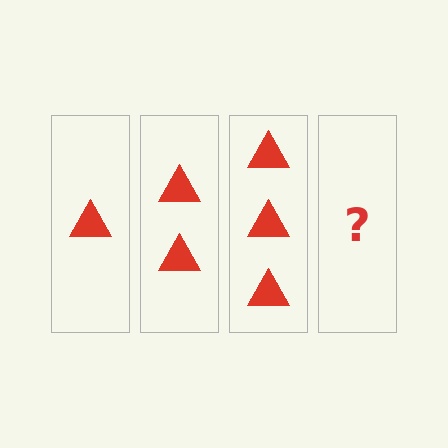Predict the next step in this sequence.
The next step is 4 triangles.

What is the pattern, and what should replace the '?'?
The pattern is that each step adds one more triangle. The '?' should be 4 triangles.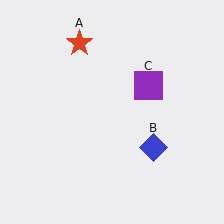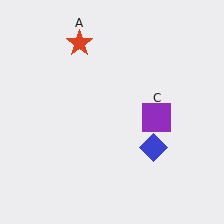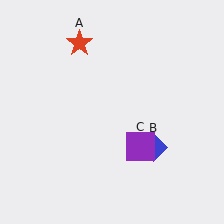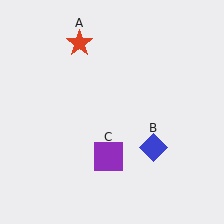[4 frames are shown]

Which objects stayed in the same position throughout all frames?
Red star (object A) and blue diamond (object B) remained stationary.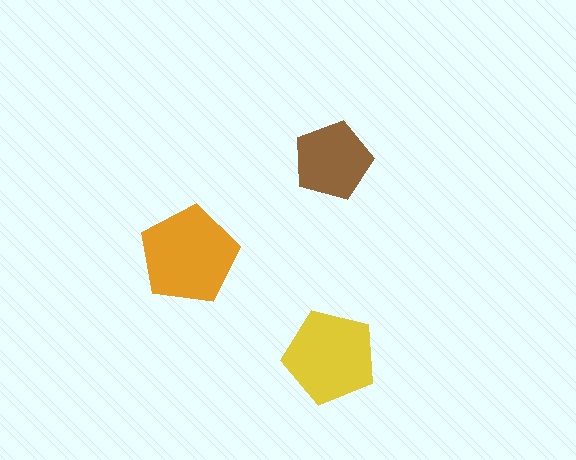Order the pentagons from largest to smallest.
the orange one, the yellow one, the brown one.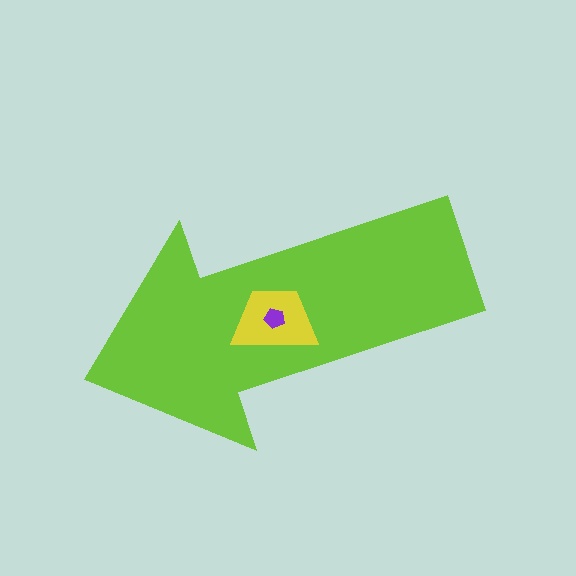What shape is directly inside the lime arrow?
The yellow trapezoid.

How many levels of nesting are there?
3.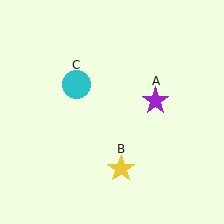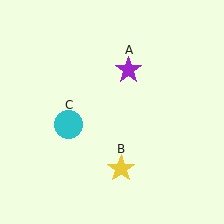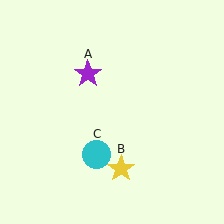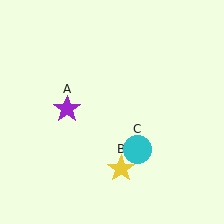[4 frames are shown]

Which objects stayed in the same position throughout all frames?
Yellow star (object B) remained stationary.